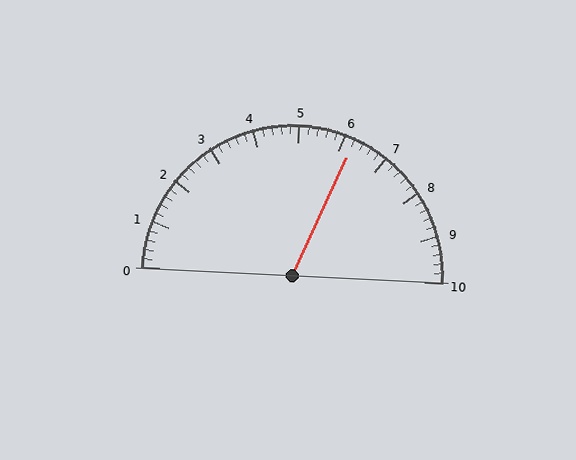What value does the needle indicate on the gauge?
The needle indicates approximately 6.2.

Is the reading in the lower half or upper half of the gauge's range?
The reading is in the upper half of the range (0 to 10).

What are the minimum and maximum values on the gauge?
The gauge ranges from 0 to 10.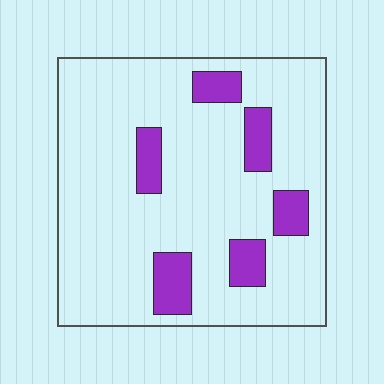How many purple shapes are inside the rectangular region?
6.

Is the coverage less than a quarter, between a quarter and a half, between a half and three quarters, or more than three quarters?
Less than a quarter.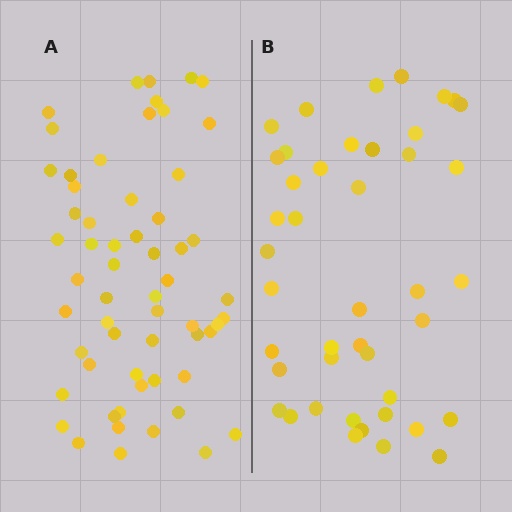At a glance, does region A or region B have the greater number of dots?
Region A (the left region) has more dots.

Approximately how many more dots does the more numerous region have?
Region A has approximately 15 more dots than region B.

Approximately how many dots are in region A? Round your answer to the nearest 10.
About 60 dots. (The exact count is 59, which rounds to 60.)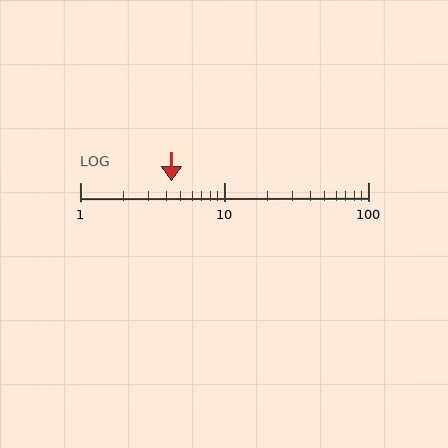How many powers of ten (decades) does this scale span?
The scale spans 2 decades, from 1 to 100.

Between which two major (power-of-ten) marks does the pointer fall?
The pointer is between 1 and 10.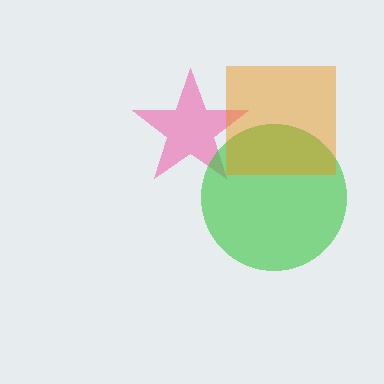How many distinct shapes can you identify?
There are 3 distinct shapes: a pink star, a green circle, an orange square.